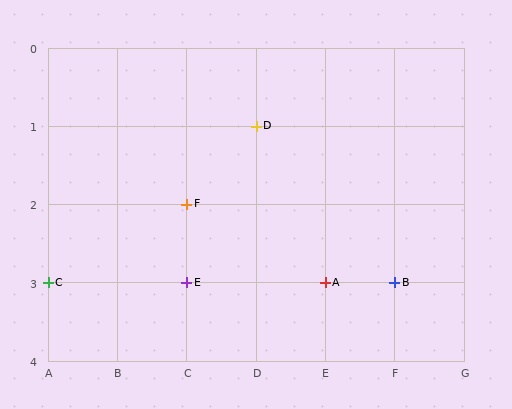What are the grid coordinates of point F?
Point F is at grid coordinates (C, 2).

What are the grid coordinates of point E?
Point E is at grid coordinates (C, 3).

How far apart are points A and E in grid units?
Points A and E are 2 columns apart.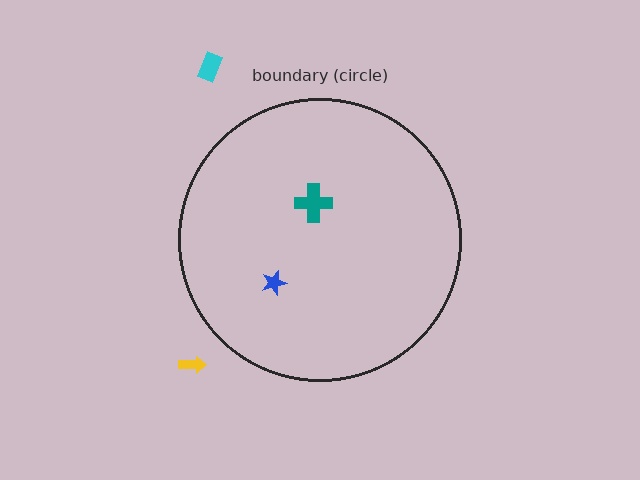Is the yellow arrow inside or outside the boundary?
Outside.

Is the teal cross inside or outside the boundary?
Inside.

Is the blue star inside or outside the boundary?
Inside.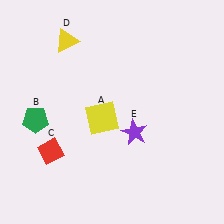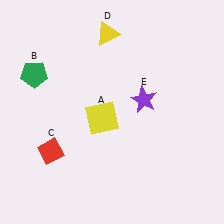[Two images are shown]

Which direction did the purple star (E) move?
The purple star (E) moved up.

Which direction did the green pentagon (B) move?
The green pentagon (B) moved up.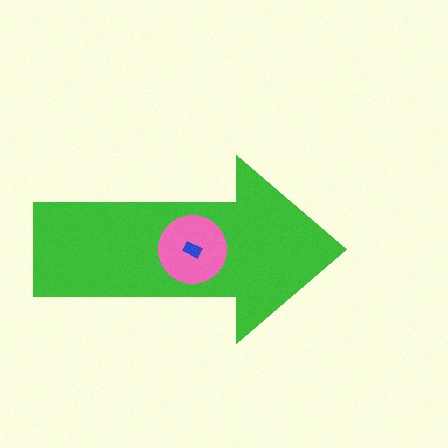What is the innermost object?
The blue rectangle.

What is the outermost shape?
The green arrow.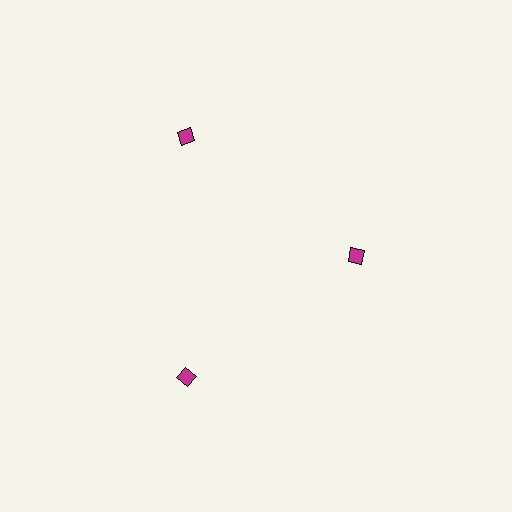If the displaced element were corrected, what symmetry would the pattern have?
It would have 3-fold rotational symmetry — the pattern would map onto itself every 120 degrees.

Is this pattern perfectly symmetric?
No. The 3 magenta diamonds are arranged in a ring, but one element near the 3 o'clock position is pulled inward toward the center, breaking the 3-fold rotational symmetry.